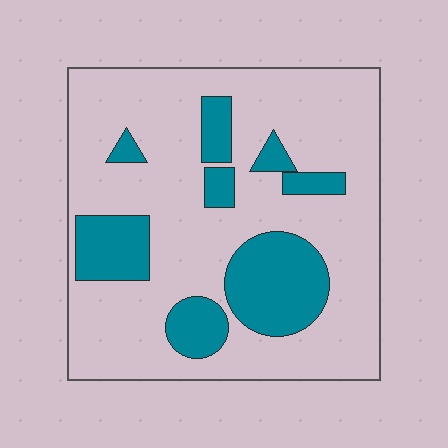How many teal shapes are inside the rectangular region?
8.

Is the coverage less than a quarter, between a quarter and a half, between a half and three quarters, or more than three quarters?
Less than a quarter.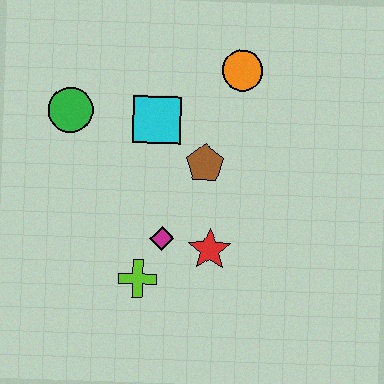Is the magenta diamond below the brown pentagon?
Yes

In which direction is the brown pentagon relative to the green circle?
The brown pentagon is to the right of the green circle.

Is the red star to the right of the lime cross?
Yes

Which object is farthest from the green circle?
The red star is farthest from the green circle.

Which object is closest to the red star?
The magenta diamond is closest to the red star.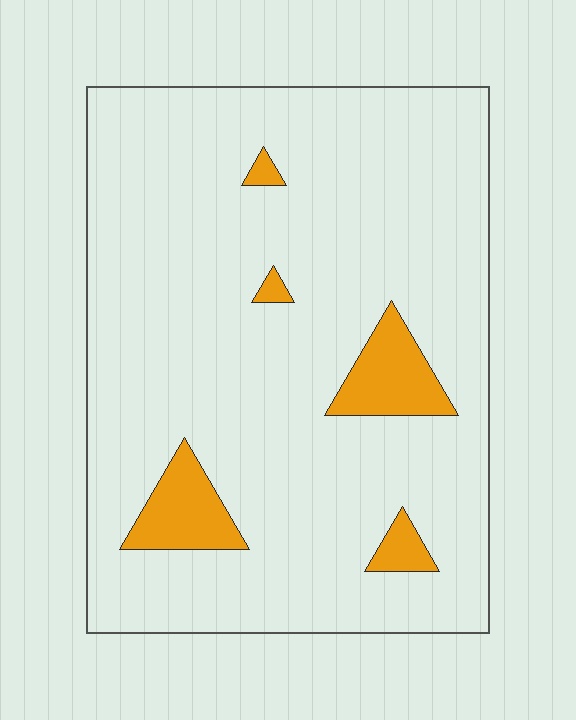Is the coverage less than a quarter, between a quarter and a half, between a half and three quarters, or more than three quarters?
Less than a quarter.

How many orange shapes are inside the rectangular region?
5.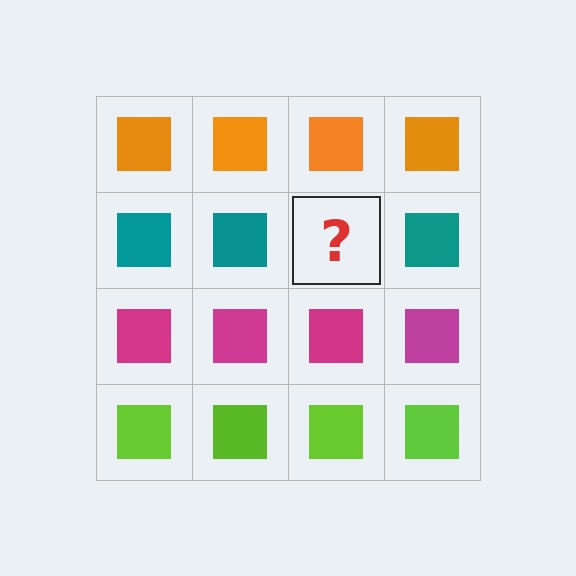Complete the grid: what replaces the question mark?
The question mark should be replaced with a teal square.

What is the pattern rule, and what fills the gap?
The rule is that each row has a consistent color. The gap should be filled with a teal square.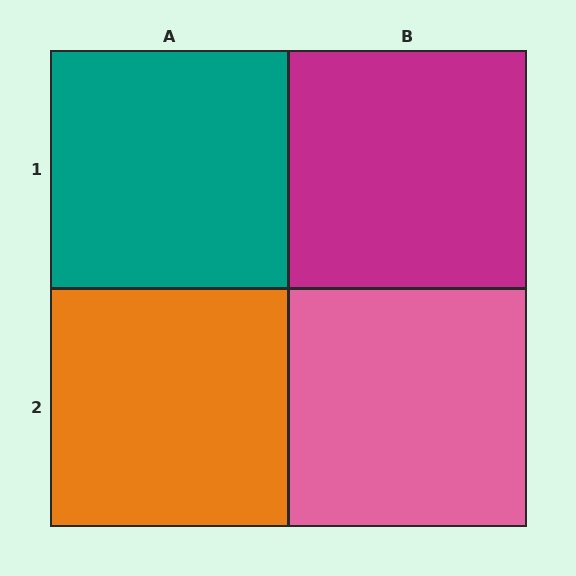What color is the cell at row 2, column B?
Pink.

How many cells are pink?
1 cell is pink.